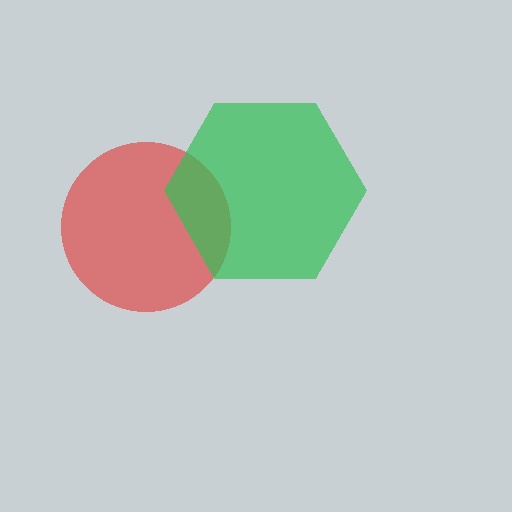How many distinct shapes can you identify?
There are 2 distinct shapes: a red circle, a green hexagon.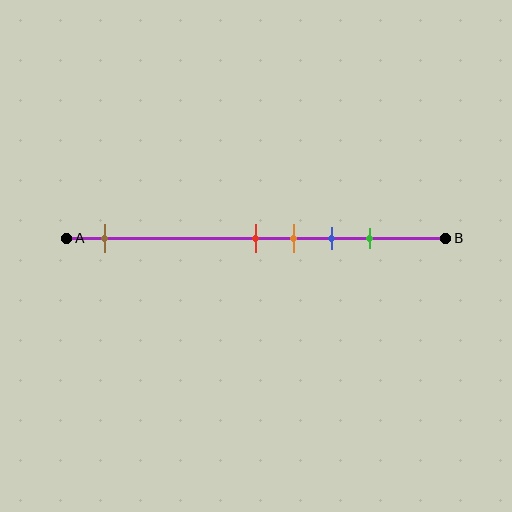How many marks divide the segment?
There are 5 marks dividing the segment.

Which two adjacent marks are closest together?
The red and orange marks are the closest adjacent pair.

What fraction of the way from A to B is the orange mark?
The orange mark is approximately 60% (0.6) of the way from A to B.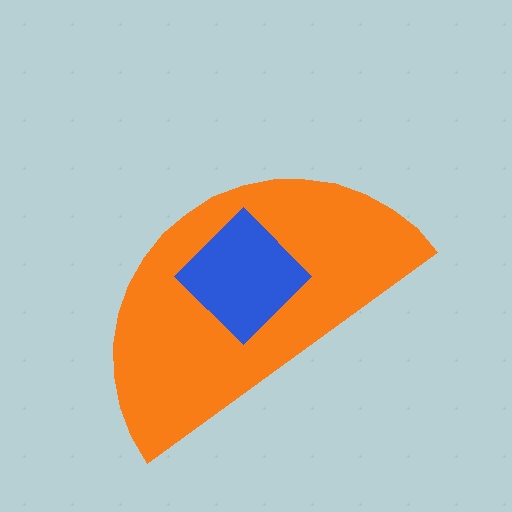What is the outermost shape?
The orange semicircle.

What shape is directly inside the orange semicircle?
The blue diamond.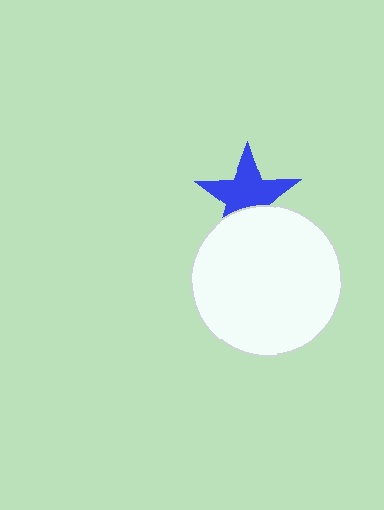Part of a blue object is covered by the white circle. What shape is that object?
It is a star.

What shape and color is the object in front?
The object in front is a white circle.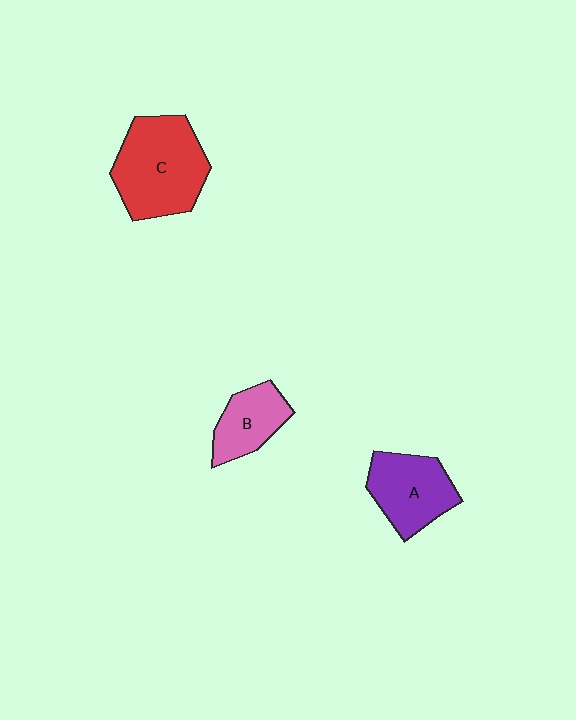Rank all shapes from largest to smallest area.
From largest to smallest: C (red), A (purple), B (pink).